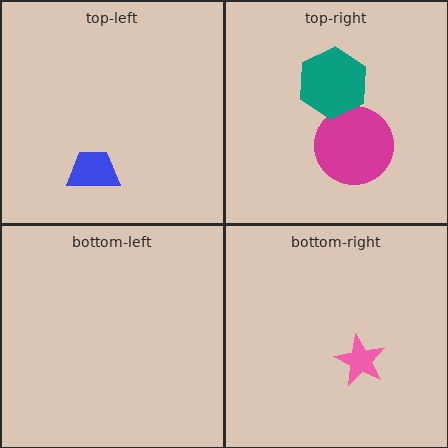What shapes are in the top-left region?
The blue trapezoid.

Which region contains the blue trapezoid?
The top-left region.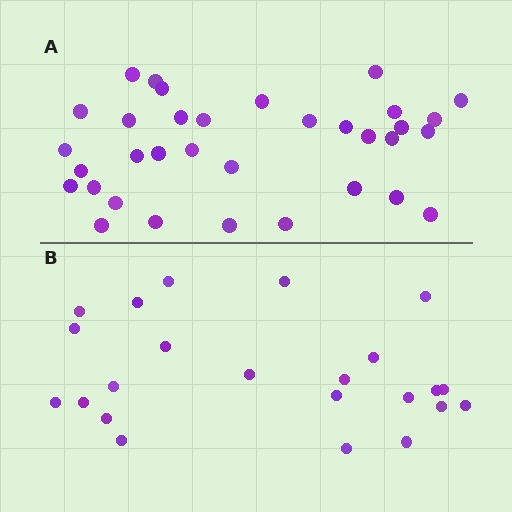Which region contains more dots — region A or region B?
Region A (the top region) has more dots.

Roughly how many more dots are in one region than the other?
Region A has roughly 12 or so more dots than region B.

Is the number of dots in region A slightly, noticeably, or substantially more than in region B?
Region A has substantially more. The ratio is roughly 1.5 to 1.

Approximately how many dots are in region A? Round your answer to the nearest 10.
About 30 dots. (The exact count is 34, which rounds to 30.)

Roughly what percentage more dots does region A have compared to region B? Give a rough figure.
About 50% more.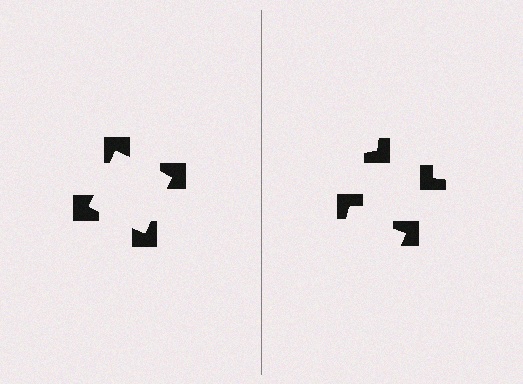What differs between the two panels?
The notched squares are positioned identically on both sides; only the wedge orientations differ. On the left they align to a square; on the right they are misaligned.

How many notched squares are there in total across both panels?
8 — 4 on each side.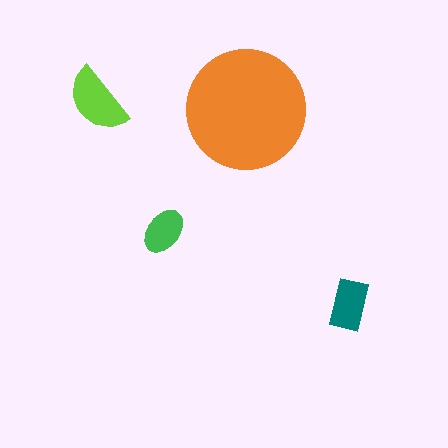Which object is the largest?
The orange circle.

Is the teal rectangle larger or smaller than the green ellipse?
Larger.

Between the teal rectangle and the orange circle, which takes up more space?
The orange circle.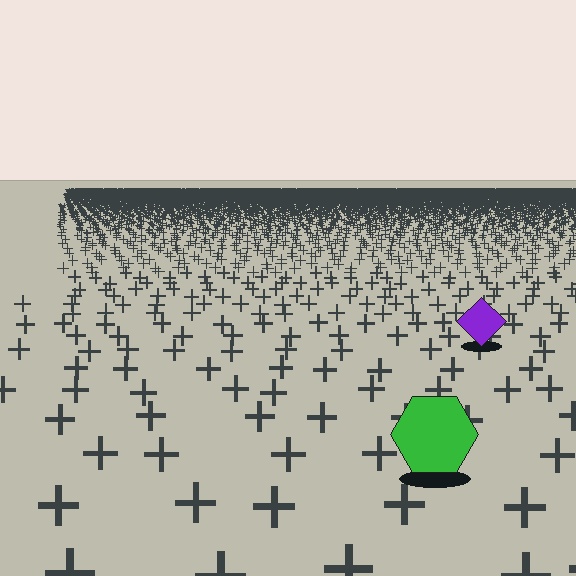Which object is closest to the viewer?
The green hexagon is closest. The texture marks near it are larger and more spread out.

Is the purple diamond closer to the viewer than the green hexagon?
No. The green hexagon is closer — you can tell from the texture gradient: the ground texture is coarser near it.